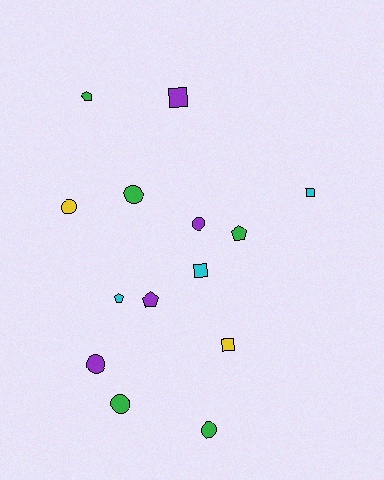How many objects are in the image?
There are 14 objects.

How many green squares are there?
There are no green squares.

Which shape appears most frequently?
Circle, with 6 objects.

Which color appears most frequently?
Green, with 5 objects.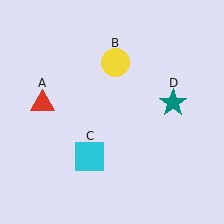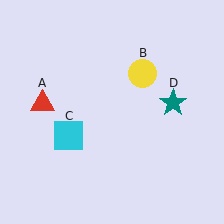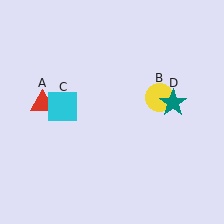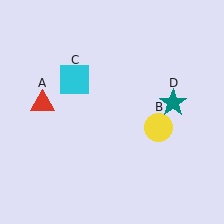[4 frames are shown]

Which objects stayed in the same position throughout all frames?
Red triangle (object A) and teal star (object D) remained stationary.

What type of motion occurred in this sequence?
The yellow circle (object B), cyan square (object C) rotated clockwise around the center of the scene.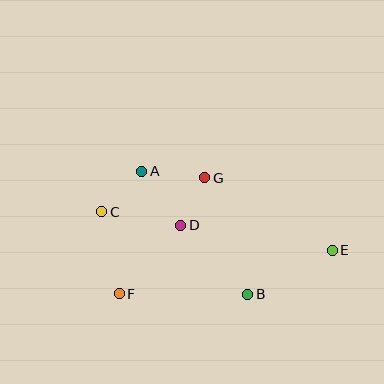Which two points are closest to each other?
Points D and G are closest to each other.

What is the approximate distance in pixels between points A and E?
The distance between A and E is approximately 207 pixels.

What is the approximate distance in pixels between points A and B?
The distance between A and B is approximately 163 pixels.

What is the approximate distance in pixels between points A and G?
The distance between A and G is approximately 63 pixels.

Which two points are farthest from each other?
Points C and E are farthest from each other.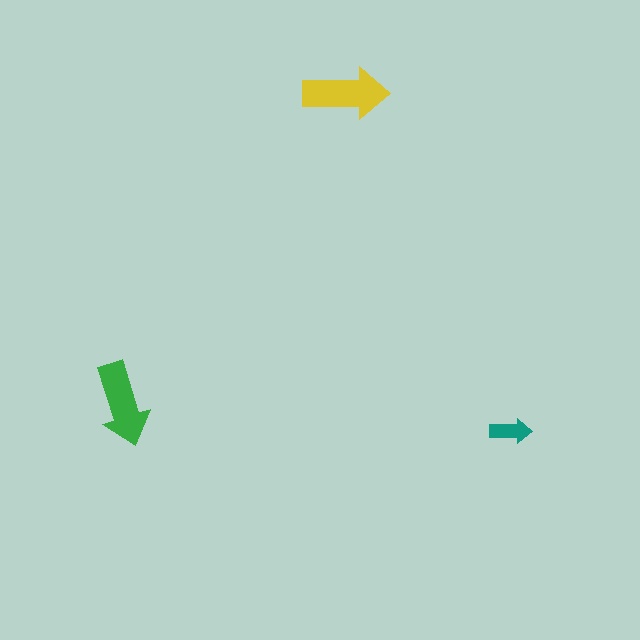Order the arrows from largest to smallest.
the yellow one, the green one, the teal one.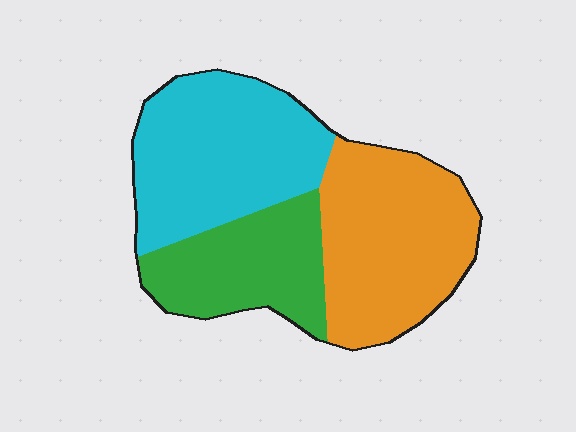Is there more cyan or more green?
Cyan.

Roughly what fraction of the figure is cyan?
Cyan covers around 40% of the figure.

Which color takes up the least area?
Green, at roughly 25%.